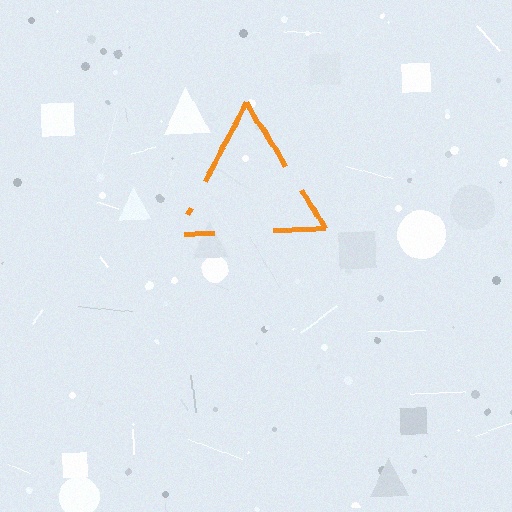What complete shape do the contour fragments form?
The contour fragments form a triangle.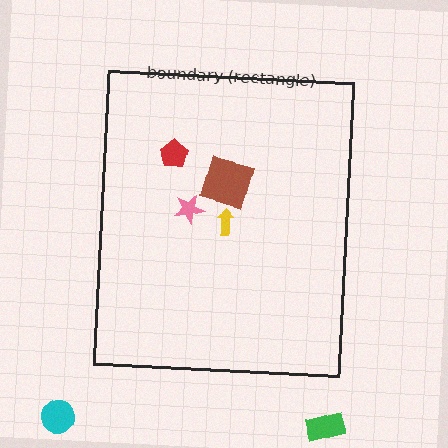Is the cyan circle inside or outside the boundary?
Outside.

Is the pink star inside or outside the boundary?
Inside.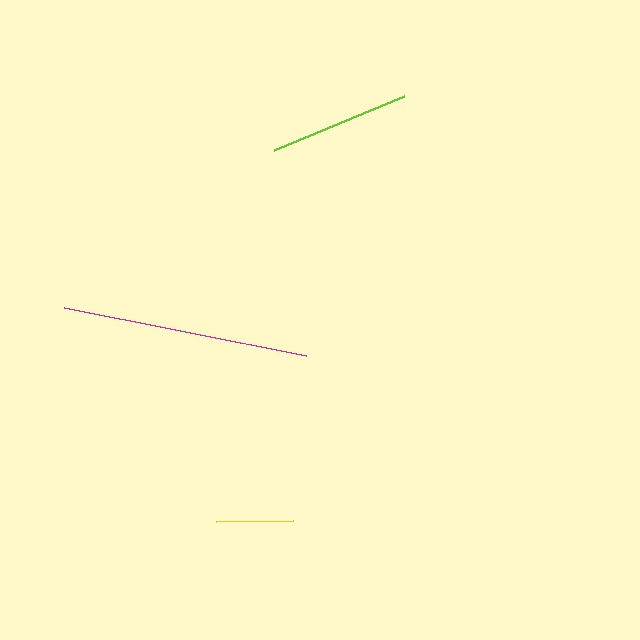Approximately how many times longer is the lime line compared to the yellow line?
The lime line is approximately 1.8 times the length of the yellow line.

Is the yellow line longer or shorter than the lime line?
The lime line is longer than the yellow line.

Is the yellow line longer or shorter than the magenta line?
The magenta line is longer than the yellow line.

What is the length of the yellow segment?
The yellow segment is approximately 77 pixels long.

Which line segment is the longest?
The magenta line is the longest at approximately 247 pixels.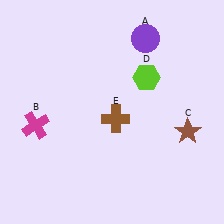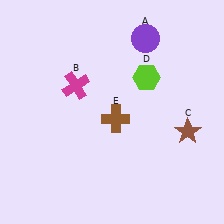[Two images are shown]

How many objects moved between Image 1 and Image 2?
1 object moved between the two images.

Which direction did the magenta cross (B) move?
The magenta cross (B) moved right.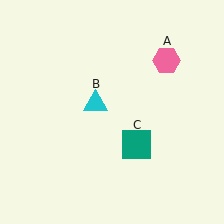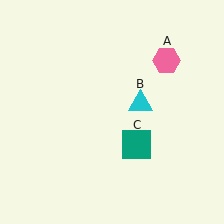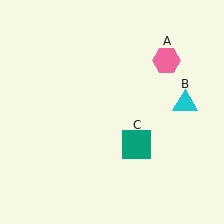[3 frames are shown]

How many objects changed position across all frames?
1 object changed position: cyan triangle (object B).